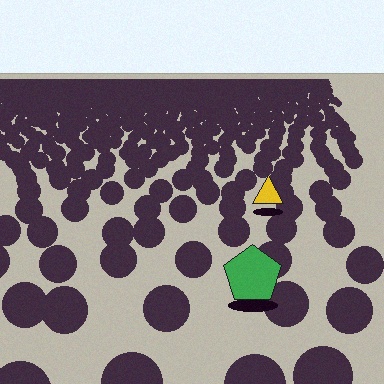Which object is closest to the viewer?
The green pentagon is closest. The texture marks near it are larger and more spread out.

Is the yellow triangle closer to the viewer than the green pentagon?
No. The green pentagon is closer — you can tell from the texture gradient: the ground texture is coarser near it.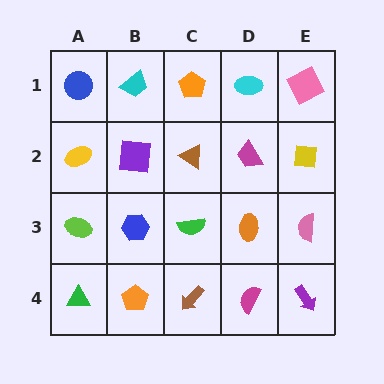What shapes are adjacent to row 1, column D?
A magenta trapezoid (row 2, column D), an orange pentagon (row 1, column C), a pink square (row 1, column E).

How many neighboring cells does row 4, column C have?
3.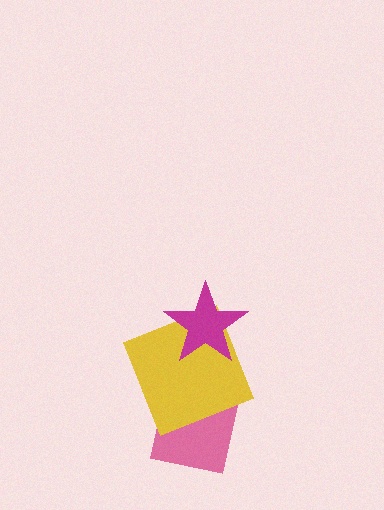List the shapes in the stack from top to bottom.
From top to bottom: the magenta star, the yellow square, the pink square.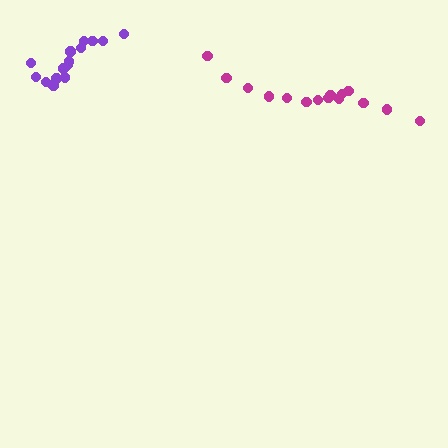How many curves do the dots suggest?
There are 2 distinct paths.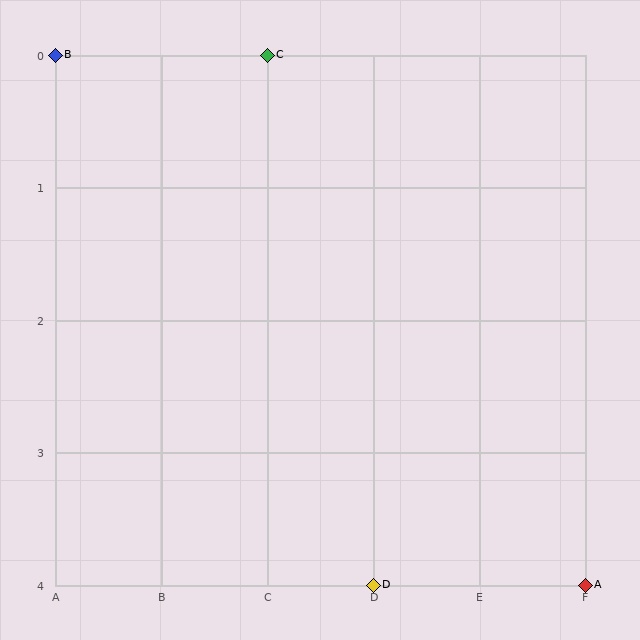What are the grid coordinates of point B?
Point B is at grid coordinates (A, 0).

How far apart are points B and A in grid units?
Points B and A are 5 columns and 4 rows apart (about 6.4 grid units diagonally).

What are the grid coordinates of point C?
Point C is at grid coordinates (C, 0).